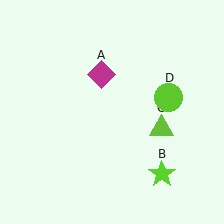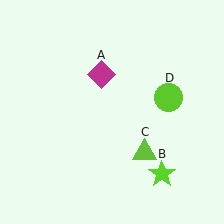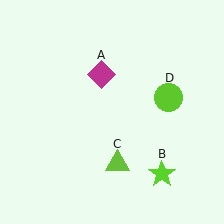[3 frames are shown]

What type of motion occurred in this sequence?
The lime triangle (object C) rotated clockwise around the center of the scene.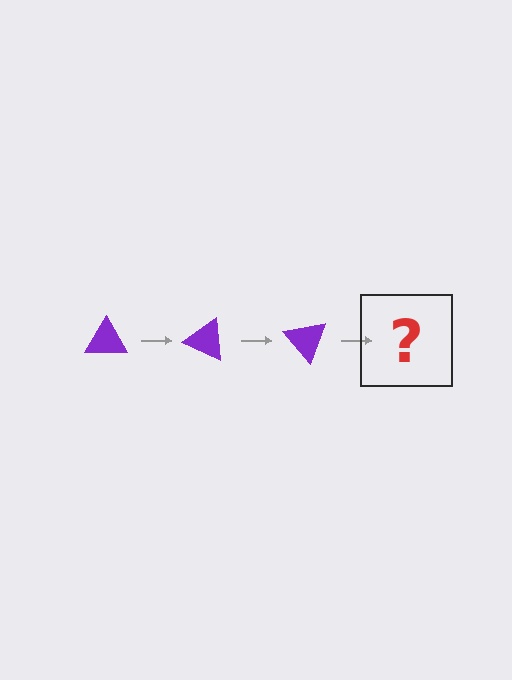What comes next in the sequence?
The next element should be a purple triangle rotated 75 degrees.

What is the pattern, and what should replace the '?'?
The pattern is that the triangle rotates 25 degrees each step. The '?' should be a purple triangle rotated 75 degrees.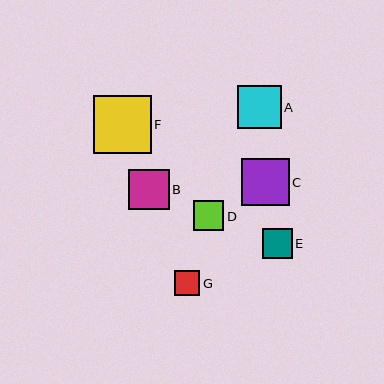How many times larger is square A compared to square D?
Square A is approximately 1.4 times the size of square D.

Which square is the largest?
Square F is the largest with a size of approximately 58 pixels.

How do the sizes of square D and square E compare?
Square D and square E are approximately the same size.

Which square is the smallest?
Square G is the smallest with a size of approximately 26 pixels.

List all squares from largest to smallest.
From largest to smallest: F, C, A, B, D, E, G.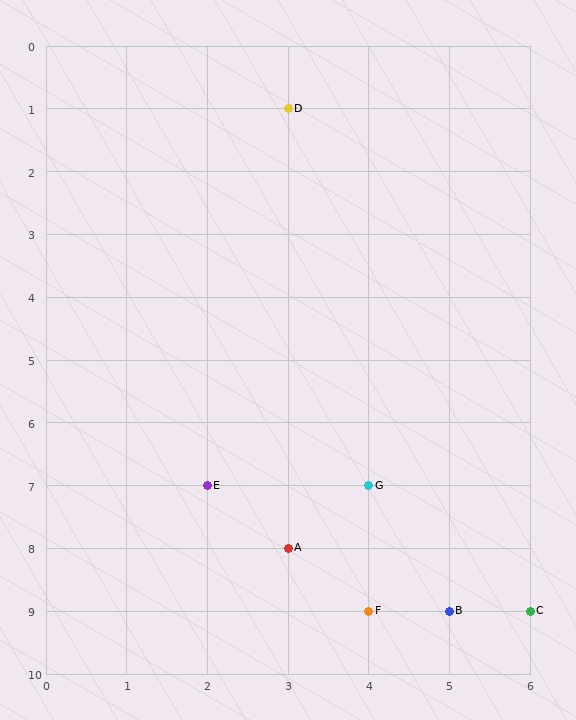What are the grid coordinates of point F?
Point F is at grid coordinates (4, 9).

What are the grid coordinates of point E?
Point E is at grid coordinates (2, 7).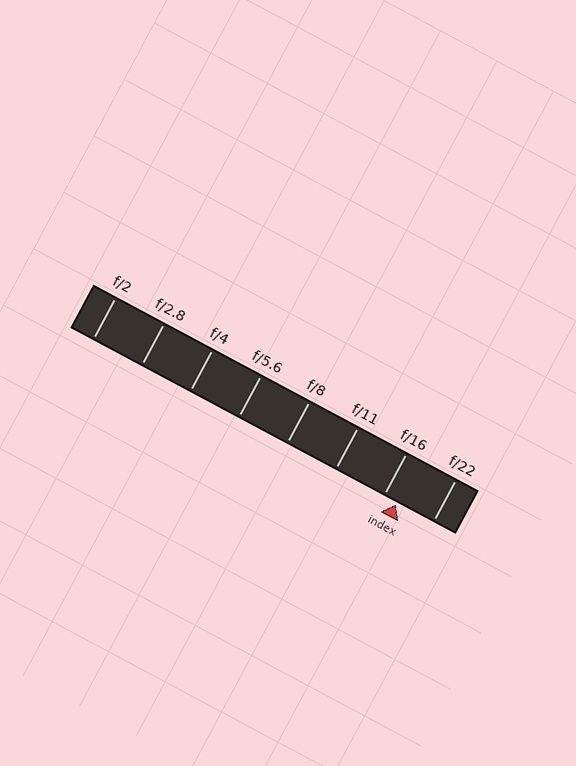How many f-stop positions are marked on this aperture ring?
There are 8 f-stop positions marked.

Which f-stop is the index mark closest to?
The index mark is closest to f/16.